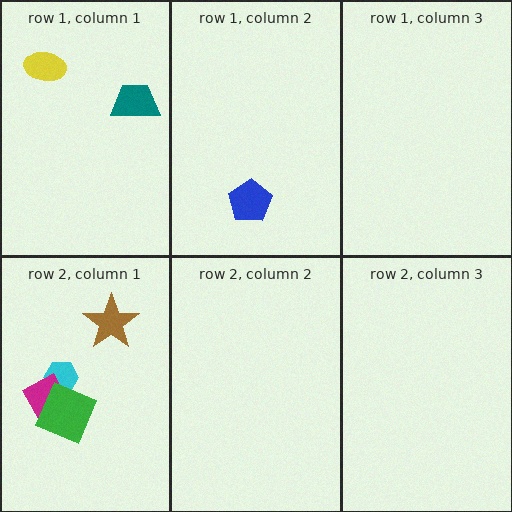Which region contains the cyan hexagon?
The row 2, column 1 region.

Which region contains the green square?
The row 2, column 1 region.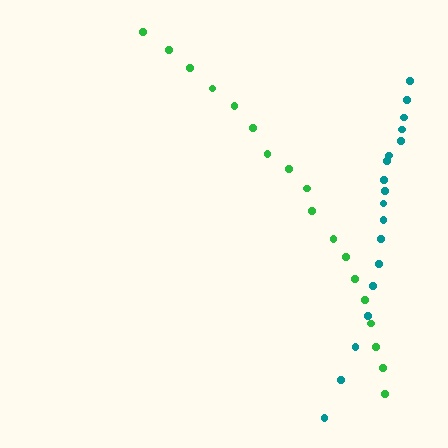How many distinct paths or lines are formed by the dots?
There are 2 distinct paths.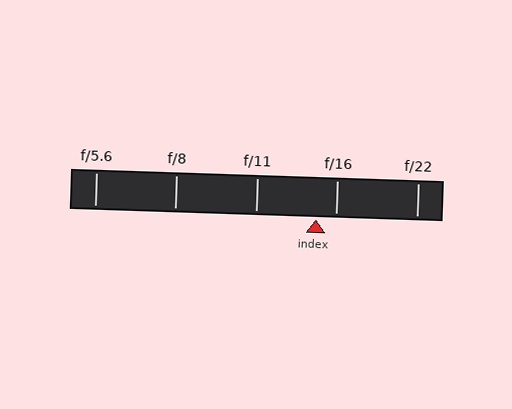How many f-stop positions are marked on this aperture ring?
There are 5 f-stop positions marked.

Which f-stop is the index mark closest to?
The index mark is closest to f/16.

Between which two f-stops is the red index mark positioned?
The index mark is between f/11 and f/16.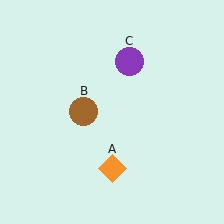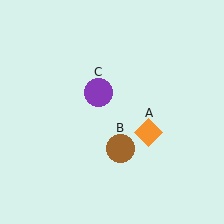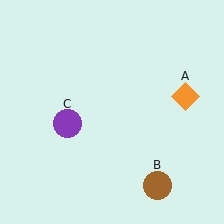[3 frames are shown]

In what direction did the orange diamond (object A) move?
The orange diamond (object A) moved up and to the right.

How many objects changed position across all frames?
3 objects changed position: orange diamond (object A), brown circle (object B), purple circle (object C).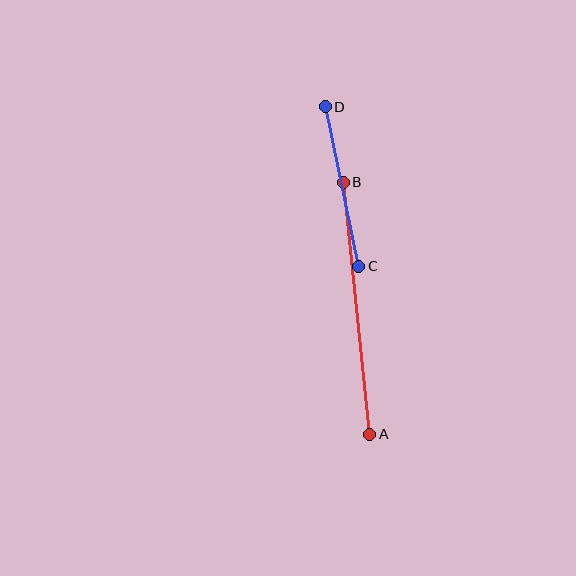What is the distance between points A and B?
The distance is approximately 253 pixels.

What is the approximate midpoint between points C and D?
The midpoint is at approximately (342, 187) pixels.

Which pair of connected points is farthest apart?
Points A and B are farthest apart.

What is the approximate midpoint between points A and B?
The midpoint is at approximately (356, 308) pixels.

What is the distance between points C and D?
The distance is approximately 163 pixels.